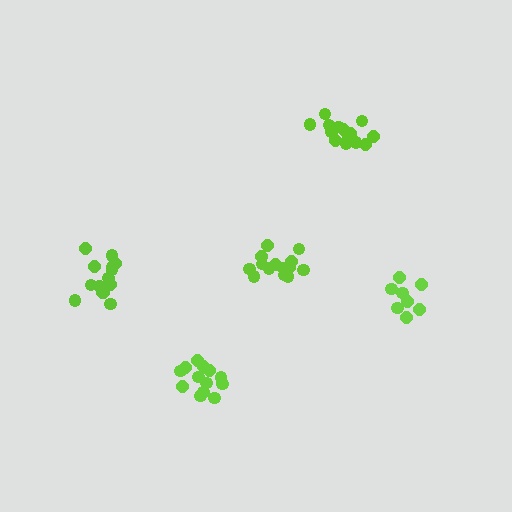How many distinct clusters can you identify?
There are 5 distinct clusters.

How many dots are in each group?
Group 1: 14 dots, Group 2: 13 dots, Group 3: 14 dots, Group 4: 8 dots, Group 5: 14 dots (63 total).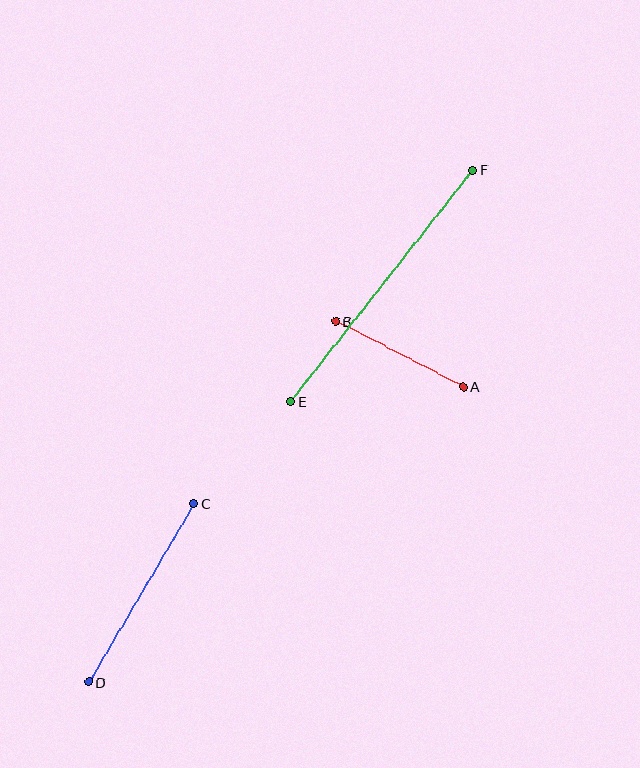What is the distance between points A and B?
The distance is approximately 143 pixels.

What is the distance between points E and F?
The distance is approximately 294 pixels.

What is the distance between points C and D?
The distance is approximately 208 pixels.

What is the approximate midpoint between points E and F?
The midpoint is at approximately (382, 286) pixels.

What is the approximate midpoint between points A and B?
The midpoint is at approximately (399, 354) pixels.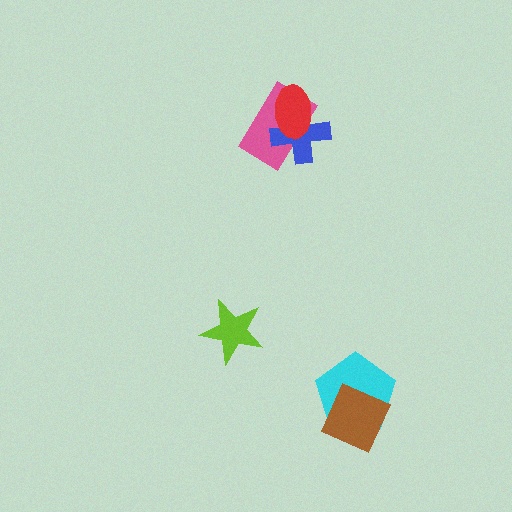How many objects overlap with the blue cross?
2 objects overlap with the blue cross.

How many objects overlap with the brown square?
1 object overlaps with the brown square.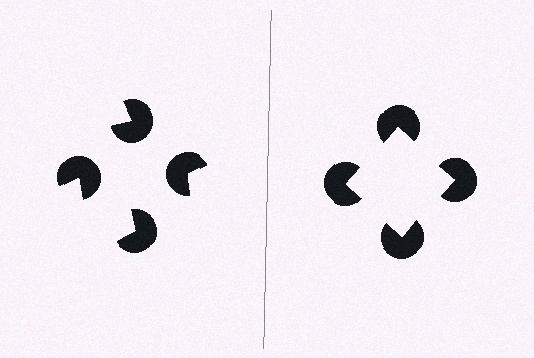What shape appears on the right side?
An illusory square.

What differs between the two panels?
The pac-man discs are positioned identically on both sides; only the wedge orientations differ. On the right they align to a square; on the left they are misaligned.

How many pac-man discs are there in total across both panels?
8 — 4 on each side.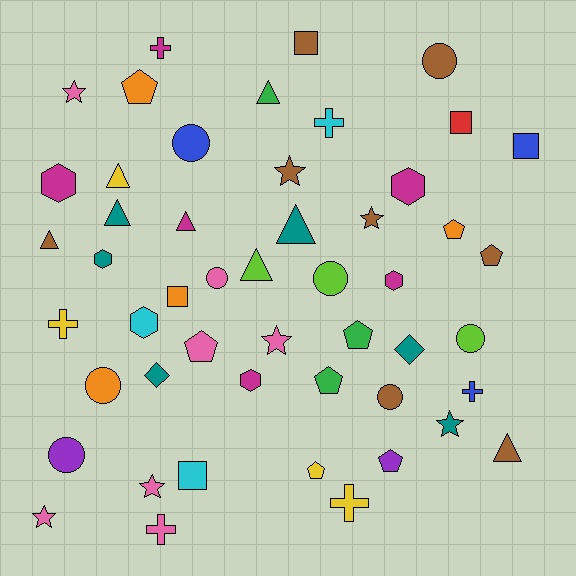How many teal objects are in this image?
There are 6 teal objects.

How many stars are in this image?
There are 7 stars.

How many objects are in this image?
There are 50 objects.